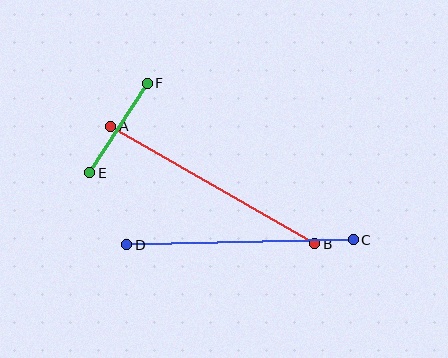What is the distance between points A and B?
The distance is approximately 236 pixels.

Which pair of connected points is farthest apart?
Points A and B are farthest apart.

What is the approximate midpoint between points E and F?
The midpoint is at approximately (119, 128) pixels.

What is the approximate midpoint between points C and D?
The midpoint is at approximately (240, 242) pixels.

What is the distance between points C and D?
The distance is approximately 227 pixels.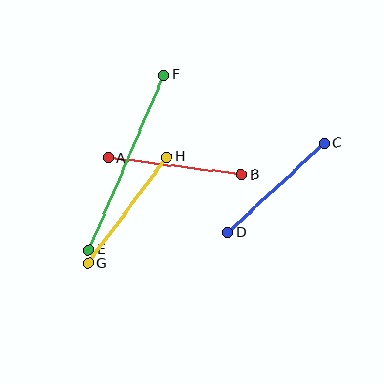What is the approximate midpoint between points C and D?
The midpoint is at approximately (276, 188) pixels.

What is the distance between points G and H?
The distance is approximately 133 pixels.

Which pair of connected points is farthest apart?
Points E and F are farthest apart.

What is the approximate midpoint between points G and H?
The midpoint is at approximately (127, 210) pixels.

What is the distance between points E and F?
The distance is approximately 190 pixels.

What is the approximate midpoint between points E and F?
The midpoint is at approximately (127, 162) pixels.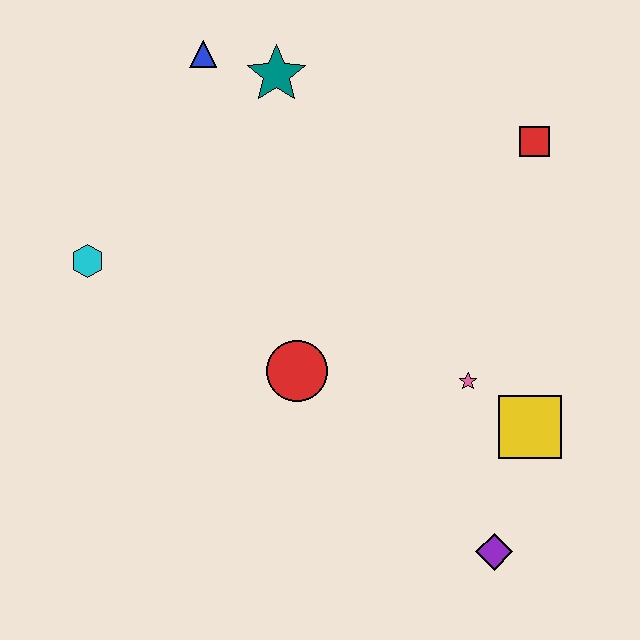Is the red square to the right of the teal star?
Yes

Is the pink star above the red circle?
No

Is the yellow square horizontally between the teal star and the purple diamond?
No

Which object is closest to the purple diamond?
The yellow square is closest to the purple diamond.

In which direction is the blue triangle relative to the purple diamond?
The blue triangle is above the purple diamond.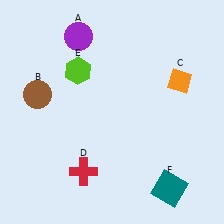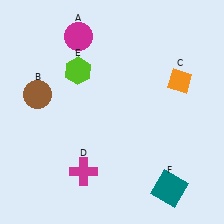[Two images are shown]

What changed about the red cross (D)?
In Image 1, D is red. In Image 2, it changed to magenta.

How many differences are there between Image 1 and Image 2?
There are 2 differences between the two images.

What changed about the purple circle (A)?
In Image 1, A is purple. In Image 2, it changed to magenta.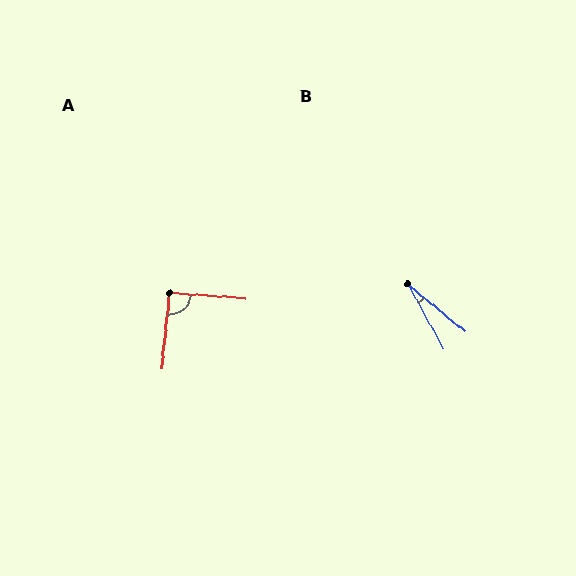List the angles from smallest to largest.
B (21°), A (92°).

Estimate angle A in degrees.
Approximately 92 degrees.